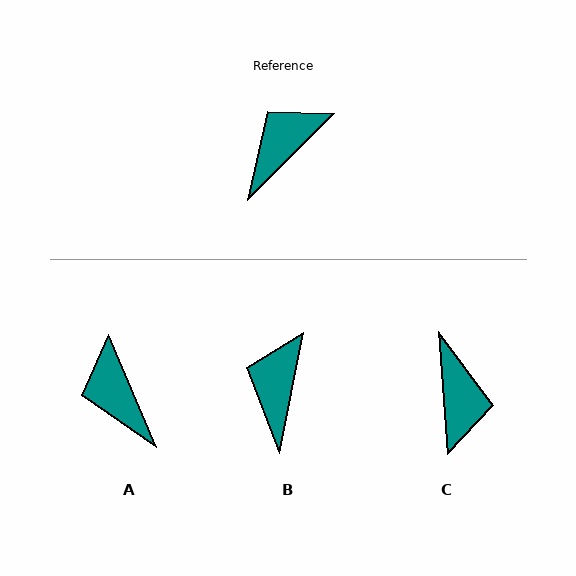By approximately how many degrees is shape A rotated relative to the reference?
Approximately 68 degrees counter-clockwise.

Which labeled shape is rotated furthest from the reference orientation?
C, about 131 degrees away.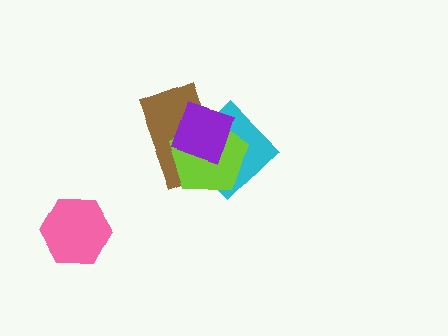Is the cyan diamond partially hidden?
Yes, it is partially covered by another shape.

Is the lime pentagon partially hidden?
Yes, it is partially covered by another shape.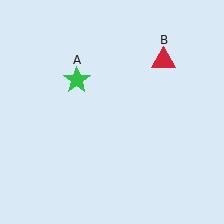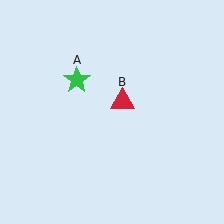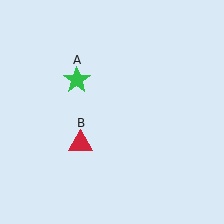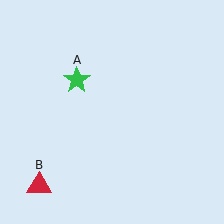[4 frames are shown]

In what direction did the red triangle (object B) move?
The red triangle (object B) moved down and to the left.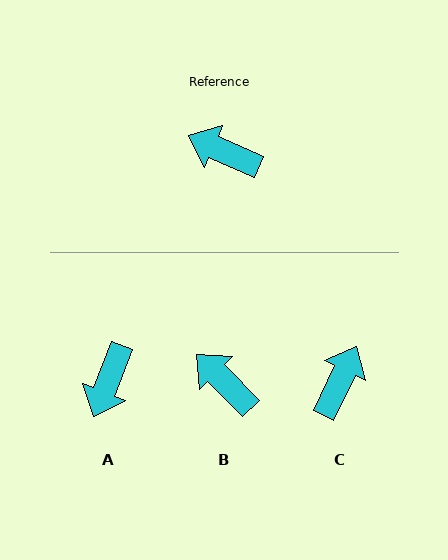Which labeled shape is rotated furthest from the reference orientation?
C, about 92 degrees away.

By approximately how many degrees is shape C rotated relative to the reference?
Approximately 92 degrees clockwise.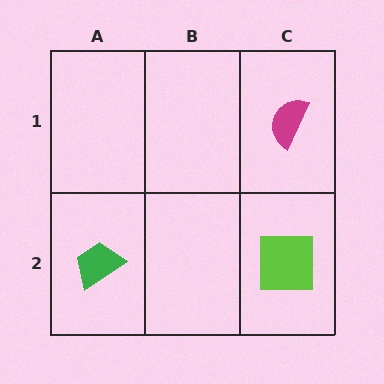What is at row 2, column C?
A lime square.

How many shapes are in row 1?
1 shape.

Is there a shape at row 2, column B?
No, that cell is empty.